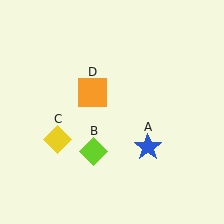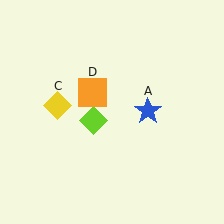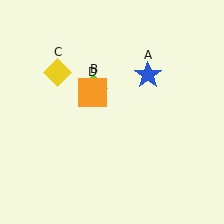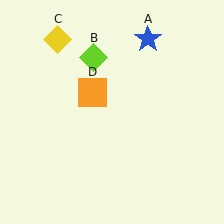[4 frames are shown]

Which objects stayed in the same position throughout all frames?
Orange square (object D) remained stationary.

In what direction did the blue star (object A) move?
The blue star (object A) moved up.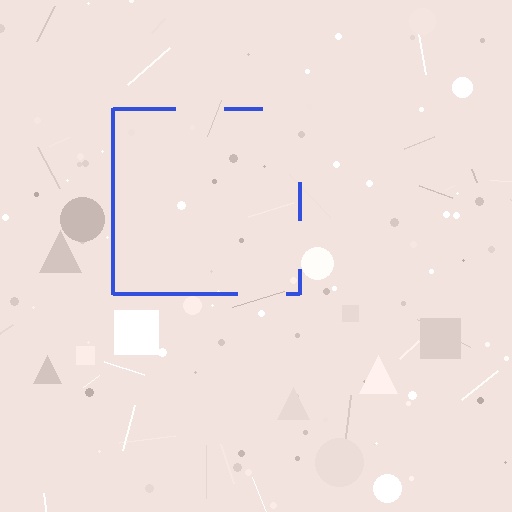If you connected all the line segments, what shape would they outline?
They would outline a square.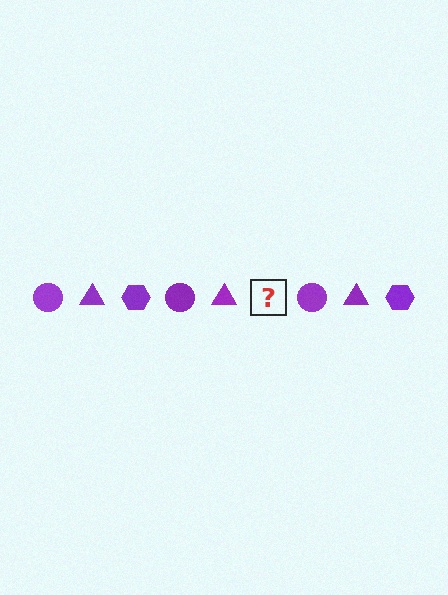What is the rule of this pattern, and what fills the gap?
The rule is that the pattern cycles through circle, triangle, hexagon shapes in purple. The gap should be filled with a purple hexagon.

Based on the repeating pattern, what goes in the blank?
The blank should be a purple hexagon.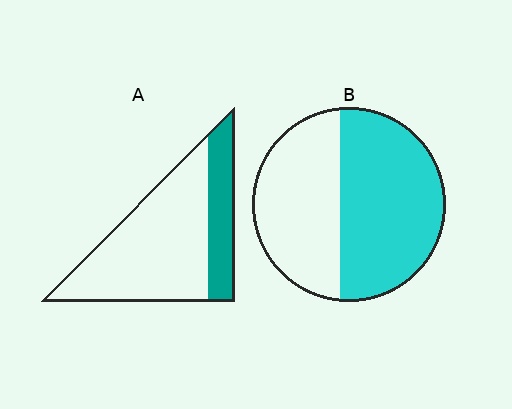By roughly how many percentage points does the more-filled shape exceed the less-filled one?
By roughly 30 percentage points (B over A).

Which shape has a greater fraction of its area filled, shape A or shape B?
Shape B.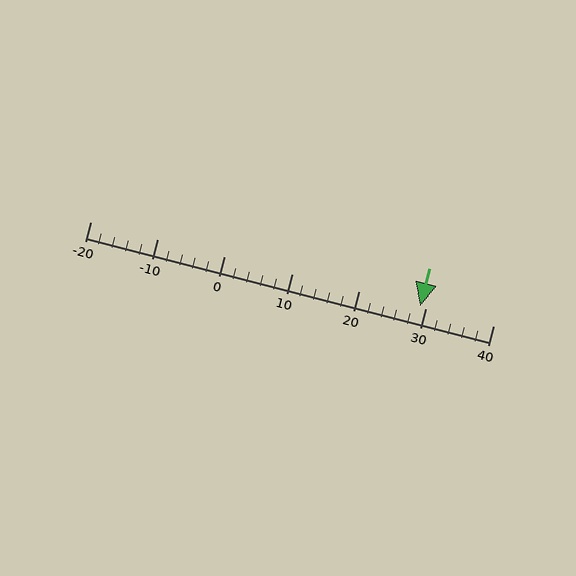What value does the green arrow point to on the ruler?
The green arrow points to approximately 29.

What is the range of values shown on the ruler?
The ruler shows values from -20 to 40.